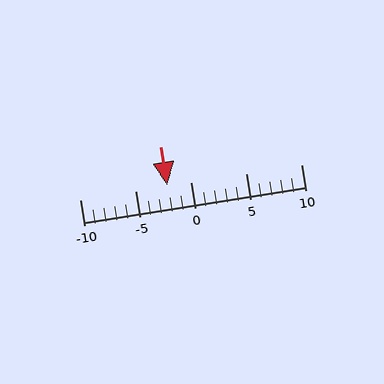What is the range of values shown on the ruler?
The ruler shows values from -10 to 10.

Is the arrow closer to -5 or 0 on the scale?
The arrow is closer to 0.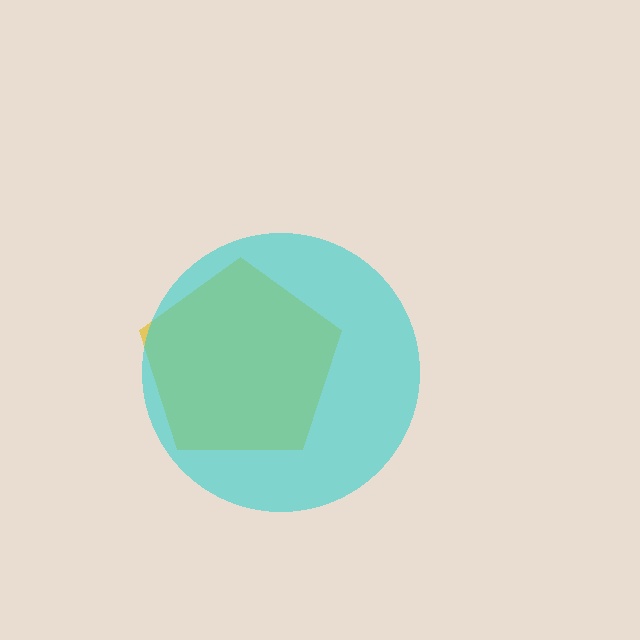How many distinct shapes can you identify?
There are 2 distinct shapes: a yellow pentagon, a cyan circle.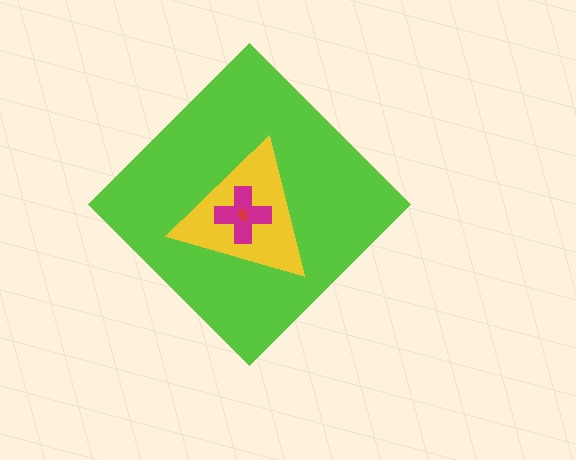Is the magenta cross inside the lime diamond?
Yes.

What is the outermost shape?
The lime diamond.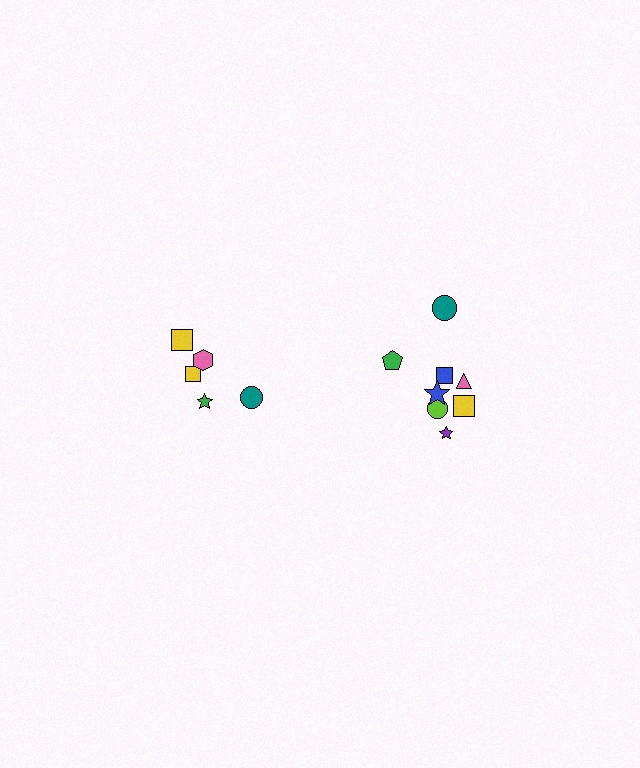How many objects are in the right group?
There are 8 objects.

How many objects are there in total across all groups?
There are 13 objects.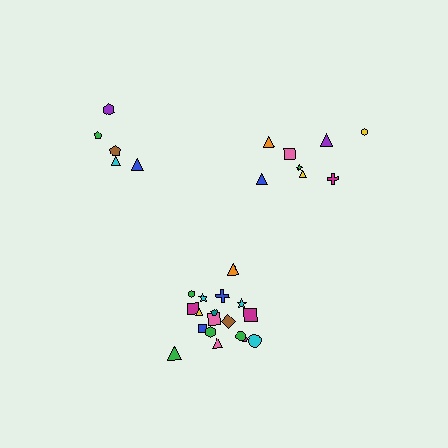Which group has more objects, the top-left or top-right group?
The top-right group.